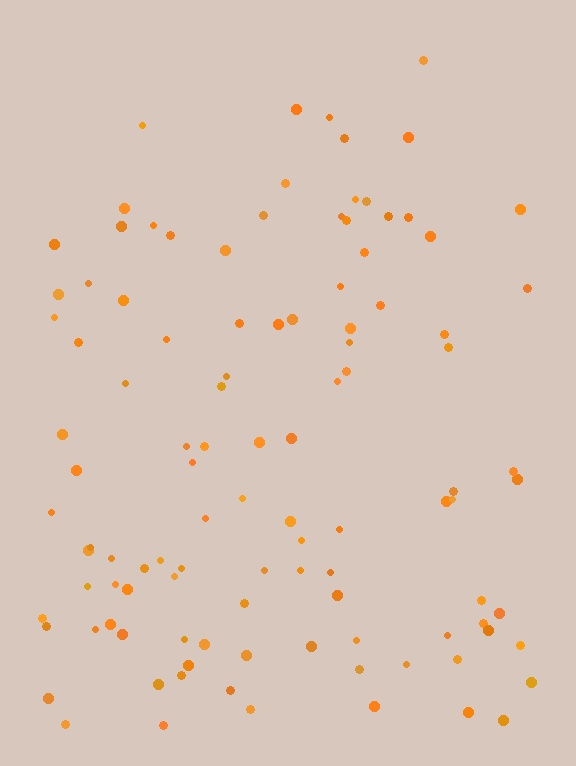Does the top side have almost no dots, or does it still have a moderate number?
Still a moderate number, just noticeably fewer than the bottom.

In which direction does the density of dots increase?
From top to bottom, with the bottom side densest.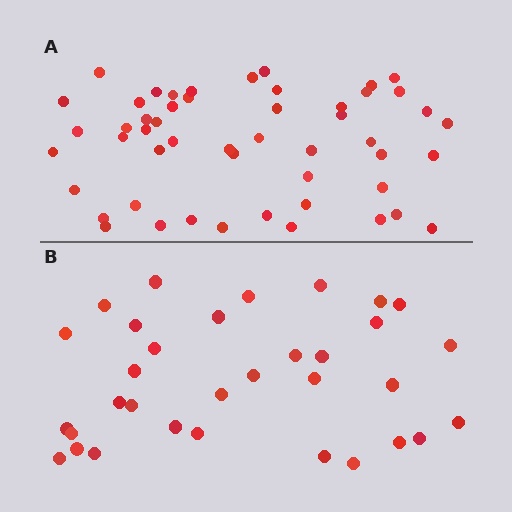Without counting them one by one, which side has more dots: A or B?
Region A (the top region) has more dots.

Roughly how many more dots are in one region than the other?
Region A has approximately 20 more dots than region B.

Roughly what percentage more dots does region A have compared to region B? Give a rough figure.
About 55% more.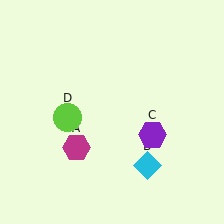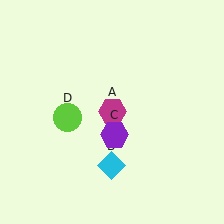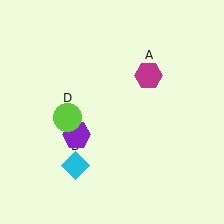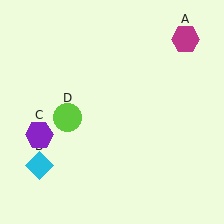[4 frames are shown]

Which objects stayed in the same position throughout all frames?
Lime circle (object D) remained stationary.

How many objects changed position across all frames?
3 objects changed position: magenta hexagon (object A), cyan diamond (object B), purple hexagon (object C).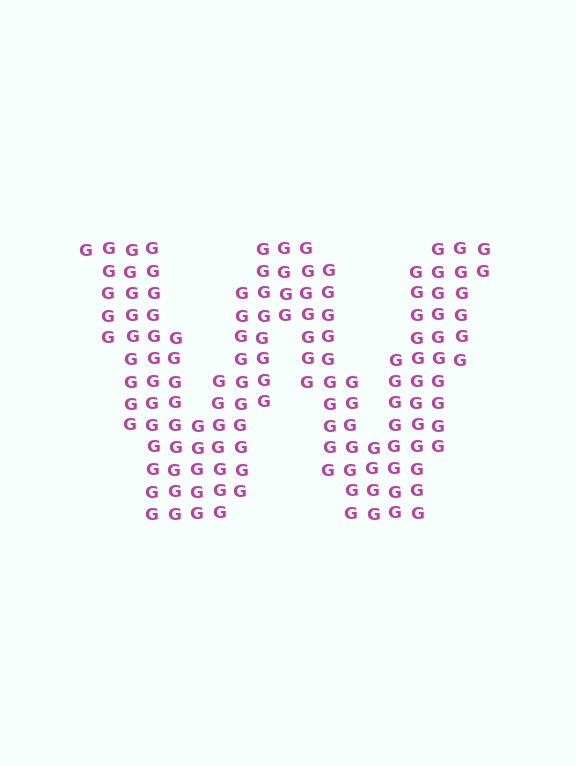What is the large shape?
The large shape is the letter W.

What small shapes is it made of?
It is made of small letter G's.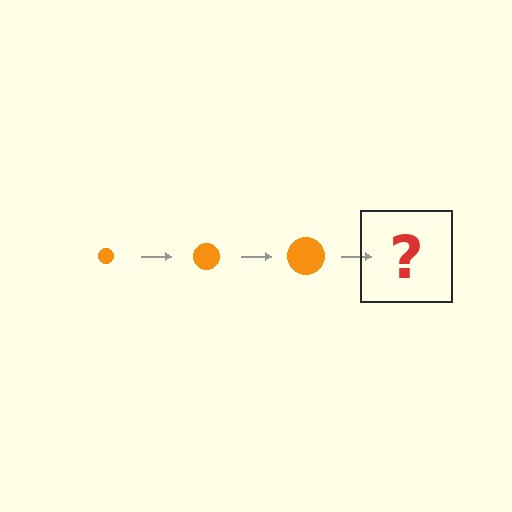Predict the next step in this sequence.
The next step is an orange circle, larger than the previous one.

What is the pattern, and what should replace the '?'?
The pattern is that the circle gets progressively larger each step. The '?' should be an orange circle, larger than the previous one.